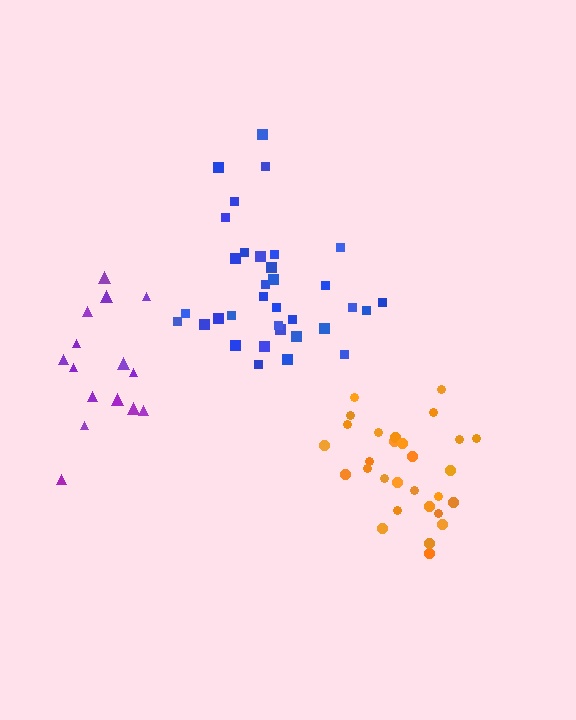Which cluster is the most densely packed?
Orange.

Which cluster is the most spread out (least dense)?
Purple.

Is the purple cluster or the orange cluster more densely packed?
Orange.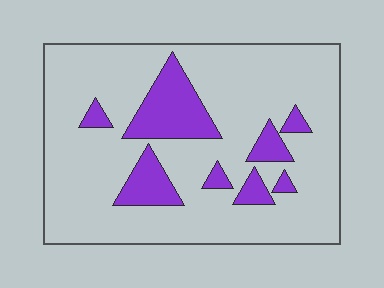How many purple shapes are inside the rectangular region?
8.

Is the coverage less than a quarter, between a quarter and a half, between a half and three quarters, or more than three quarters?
Less than a quarter.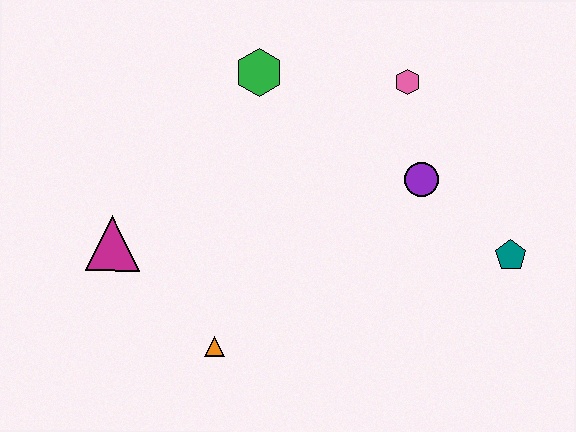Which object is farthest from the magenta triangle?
The teal pentagon is farthest from the magenta triangle.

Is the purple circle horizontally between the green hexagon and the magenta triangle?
No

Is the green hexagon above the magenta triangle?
Yes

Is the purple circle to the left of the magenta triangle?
No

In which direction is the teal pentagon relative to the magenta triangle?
The teal pentagon is to the right of the magenta triangle.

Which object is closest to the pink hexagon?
The purple circle is closest to the pink hexagon.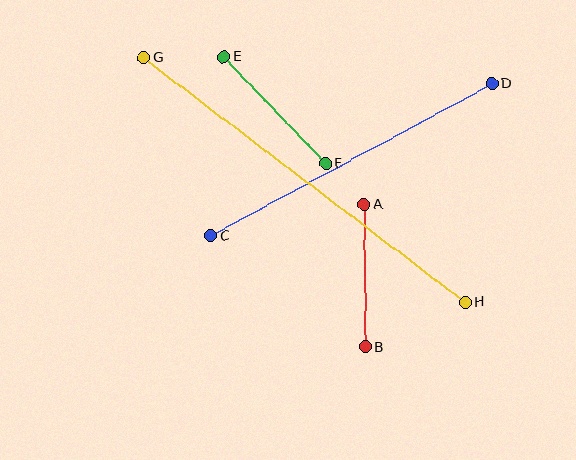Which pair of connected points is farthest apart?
Points G and H are farthest apart.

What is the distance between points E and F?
The distance is approximately 148 pixels.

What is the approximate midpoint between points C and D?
The midpoint is at approximately (351, 159) pixels.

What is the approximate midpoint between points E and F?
The midpoint is at approximately (275, 110) pixels.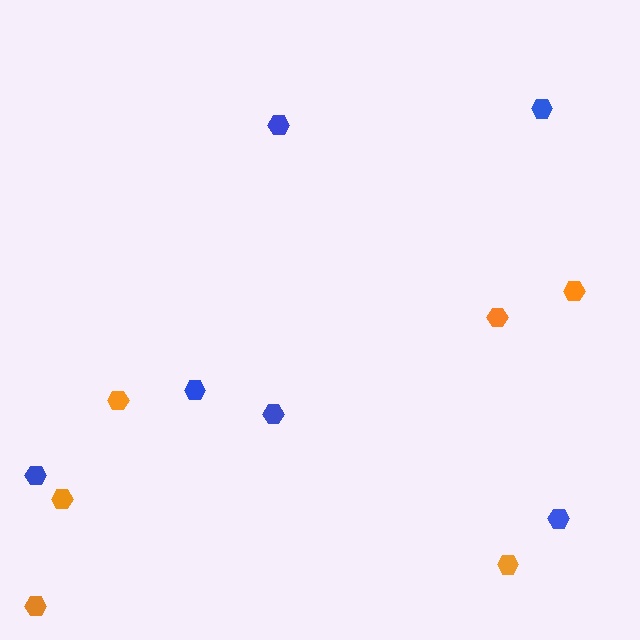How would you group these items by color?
There are 2 groups: one group of blue hexagons (6) and one group of orange hexagons (6).